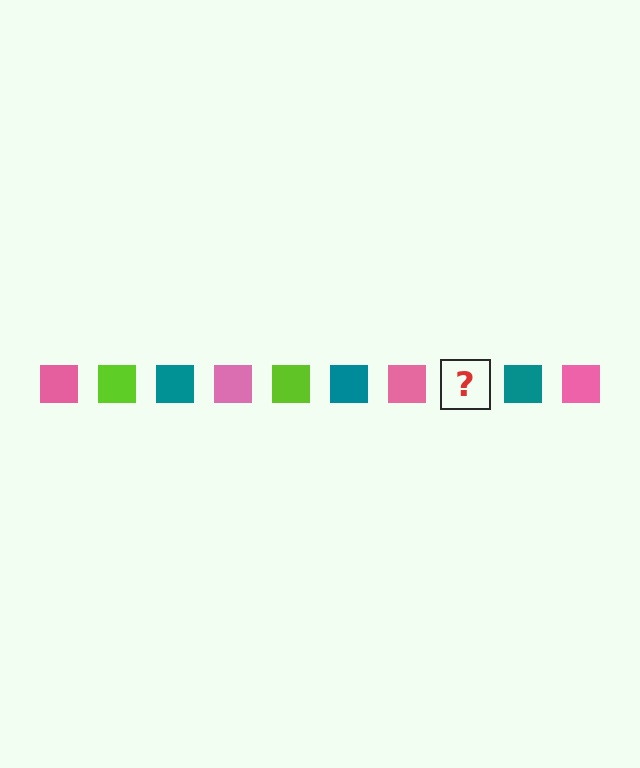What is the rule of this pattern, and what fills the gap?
The rule is that the pattern cycles through pink, lime, teal squares. The gap should be filled with a lime square.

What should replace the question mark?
The question mark should be replaced with a lime square.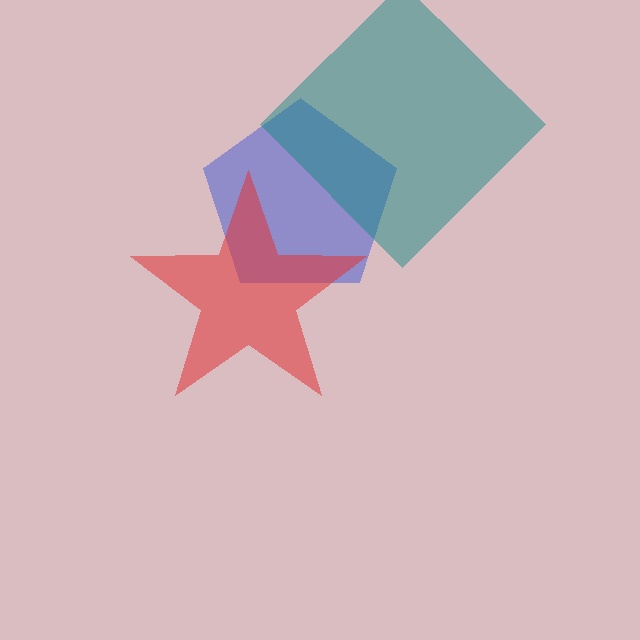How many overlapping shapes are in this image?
There are 3 overlapping shapes in the image.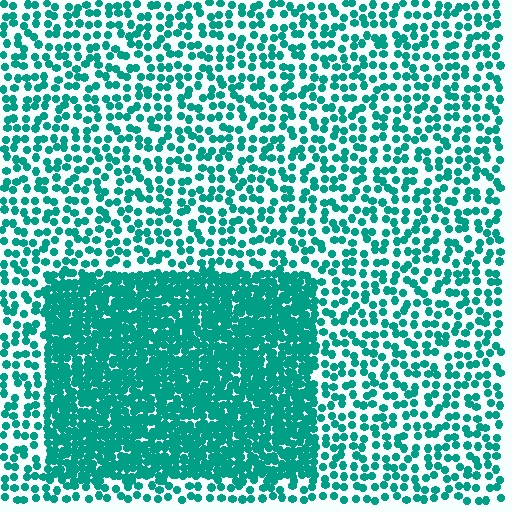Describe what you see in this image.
The image contains small teal elements arranged at two different densities. A rectangle-shaped region is visible where the elements are more densely packed than the surrounding area.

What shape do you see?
I see a rectangle.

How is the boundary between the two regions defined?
The boundary is defined by a change in element density (approximately 2.5x ratio). All elements are the same color, size, and shape.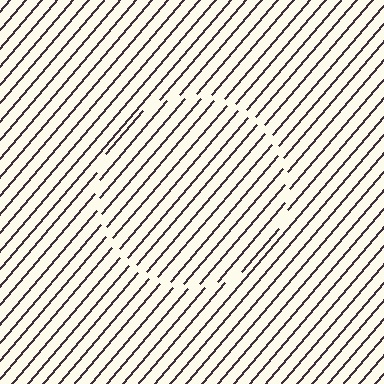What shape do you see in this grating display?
An illusory circle. The interior of the shape contains the same grating, shifted by half a period — the contour is defined by the phase discontinuity where line-ends from the inner and outer gratings abut.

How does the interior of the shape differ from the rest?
The interior of the shape contains the same grating, shifted by half a period — the contour is defined by the phase discontinuity where line-ends from the inner and outer gratings abut.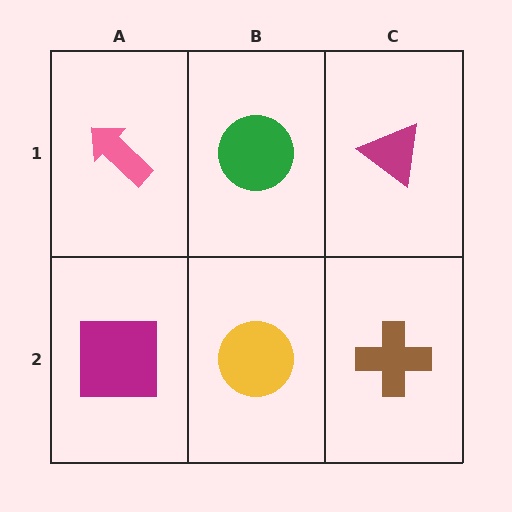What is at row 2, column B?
A yellow circle.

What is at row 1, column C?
A magenta triangle.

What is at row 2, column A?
A magenta square.